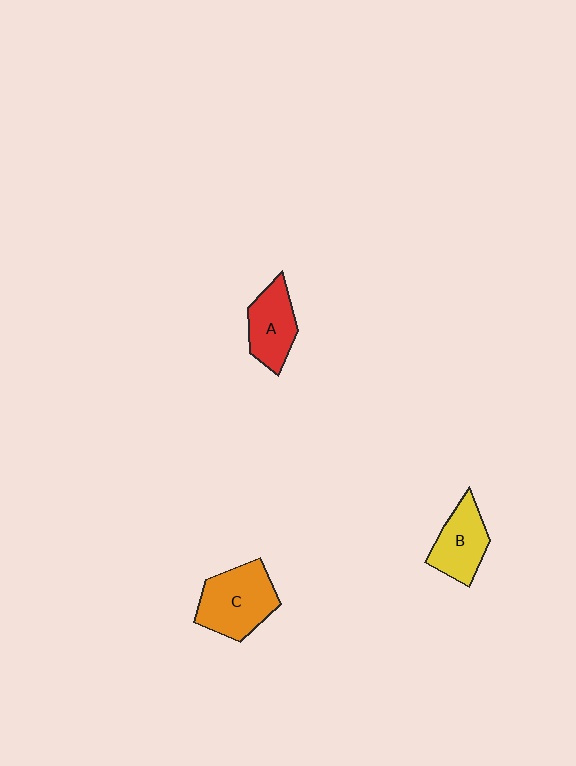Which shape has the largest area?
Shape C (orange).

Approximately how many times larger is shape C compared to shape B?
Approximately 1.3 times.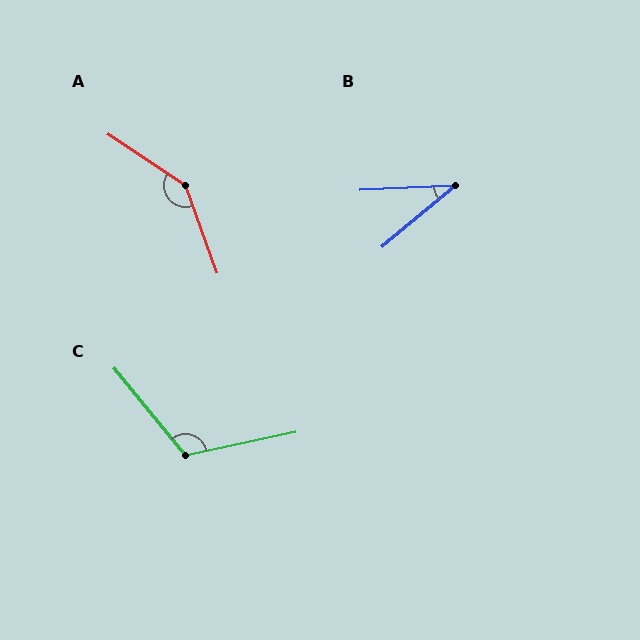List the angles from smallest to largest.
B (37°), C (117°), A (143°).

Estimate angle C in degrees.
Approximately 117 degrees.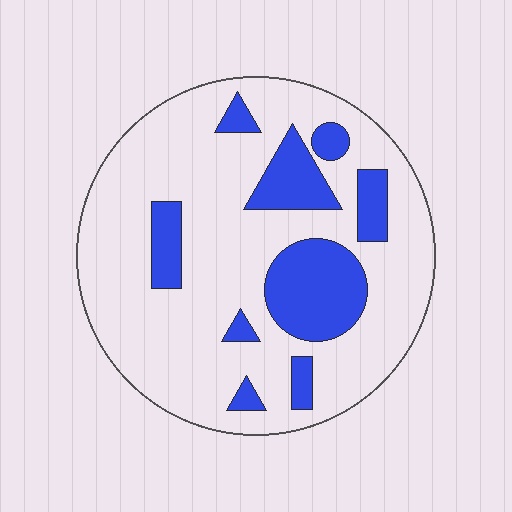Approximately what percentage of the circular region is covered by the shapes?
Approximately 20%.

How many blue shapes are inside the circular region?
9.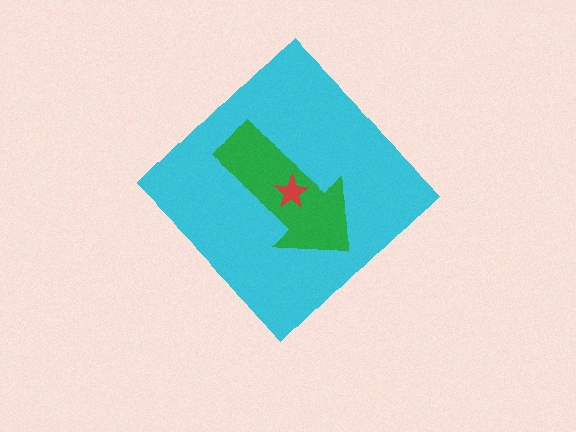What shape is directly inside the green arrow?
The red star.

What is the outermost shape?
The cyan diamond.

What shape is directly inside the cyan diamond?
The green arrow.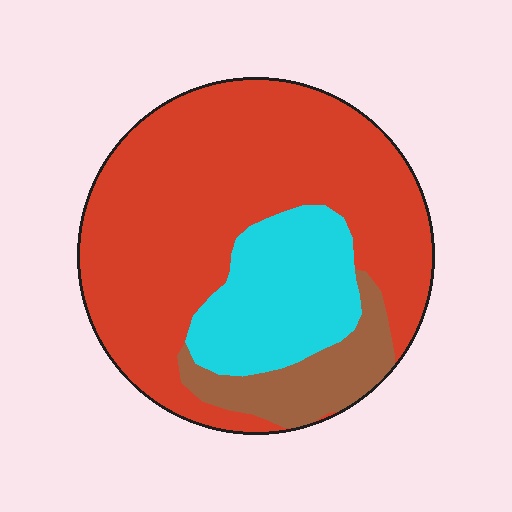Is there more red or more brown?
Red.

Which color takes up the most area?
Red, at roughly 65%.